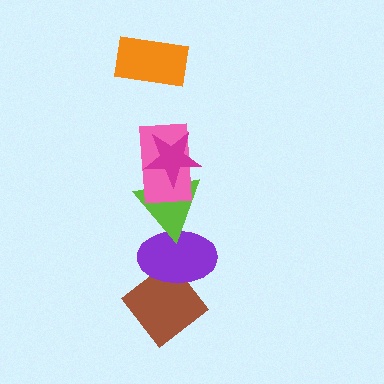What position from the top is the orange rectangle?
The orange rectangle is 1st from the top.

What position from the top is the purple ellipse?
The purple ellipse is 5th from the top.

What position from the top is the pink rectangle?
The pink rectangle is 3rd from the top.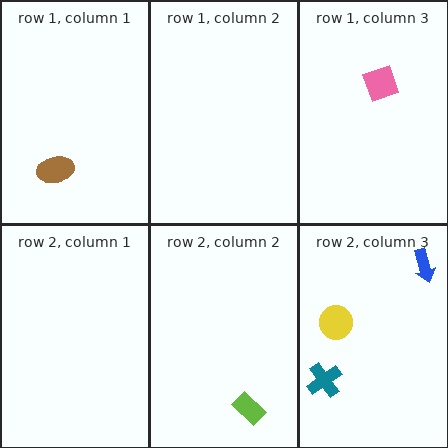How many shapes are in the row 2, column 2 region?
1.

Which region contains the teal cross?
The row 2, column 3 region.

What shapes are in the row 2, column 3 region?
The blue arrow, the teal cross, the yellow circle.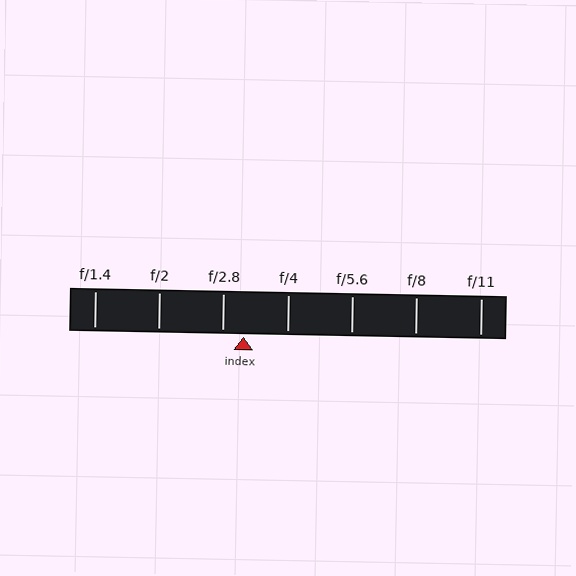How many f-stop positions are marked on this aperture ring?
There are 7 f-stop positions marked.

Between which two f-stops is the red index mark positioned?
The index mark is between f/2.8 and f/4.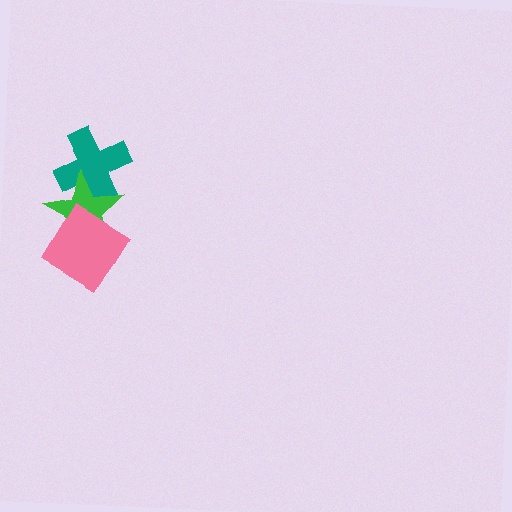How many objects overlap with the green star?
2 objects overlap with the green star.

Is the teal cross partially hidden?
Yes, it is partially covered by another shape.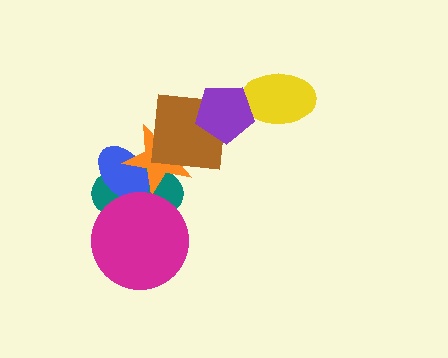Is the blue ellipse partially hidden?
Yes, it is partially covered by another shape.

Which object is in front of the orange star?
The brown square is in front of the orange star.